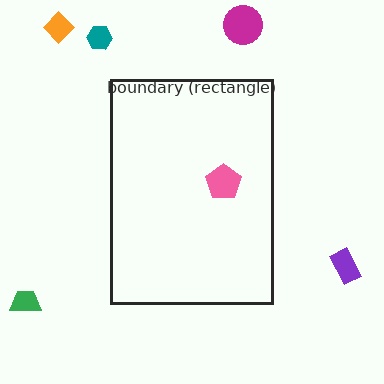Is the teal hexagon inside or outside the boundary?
Outside.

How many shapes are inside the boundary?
1 inside, 5 outside.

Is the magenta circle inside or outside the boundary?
Outside.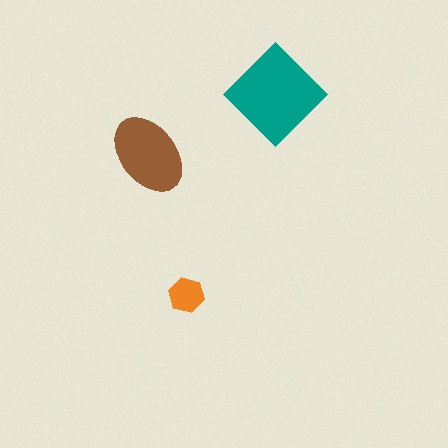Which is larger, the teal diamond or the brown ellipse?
The teal diamond.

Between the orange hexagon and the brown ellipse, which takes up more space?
The brown ellipse.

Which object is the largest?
The teal diamond.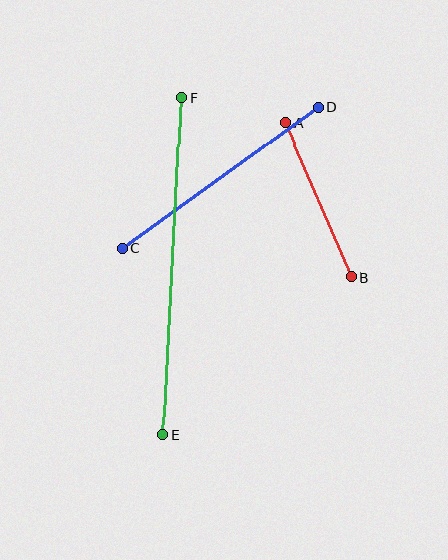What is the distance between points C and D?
The distance is approximately 241 pixels.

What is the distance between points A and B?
The distance is approximately 168 pixels.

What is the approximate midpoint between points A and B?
The midpoint is at approximately (318, 200) pixels.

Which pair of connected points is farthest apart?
Points E and F are farthest apart.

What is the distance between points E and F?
The distance is approximately 338 pixels.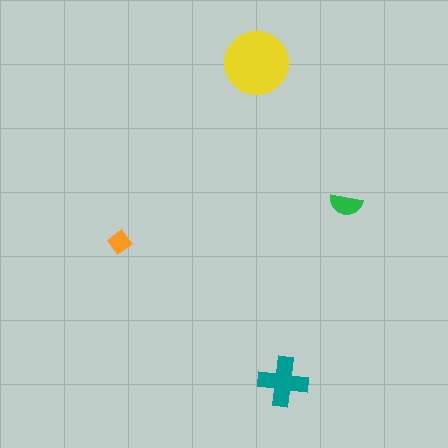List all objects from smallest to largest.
The orange diamond, the green semicircle, the teal cross, the yellow circle.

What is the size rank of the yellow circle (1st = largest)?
1st.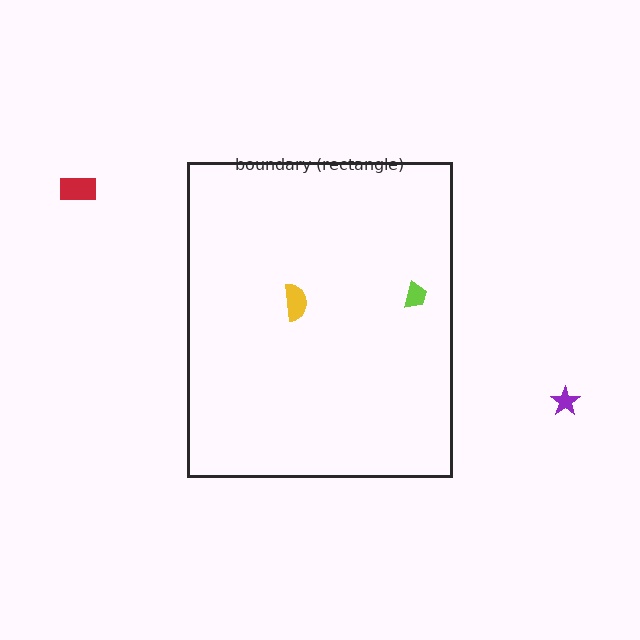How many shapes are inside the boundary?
2 inside, 2 outside.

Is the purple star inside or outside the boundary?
Outside.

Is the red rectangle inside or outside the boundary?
Outside.